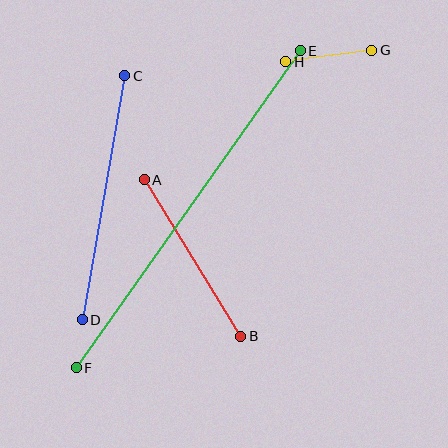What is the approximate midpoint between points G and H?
The midpoint is at approximately (329, 56) pixels.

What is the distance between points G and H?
The distance is approximately 86 pixels.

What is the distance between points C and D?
The distance is approximately 248 pixels.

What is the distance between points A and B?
The distance is approximately 184 pixels.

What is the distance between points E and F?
The distance is approximately 388 pixels.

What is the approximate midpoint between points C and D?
The midpoint is at approximately (103, 198) pixels.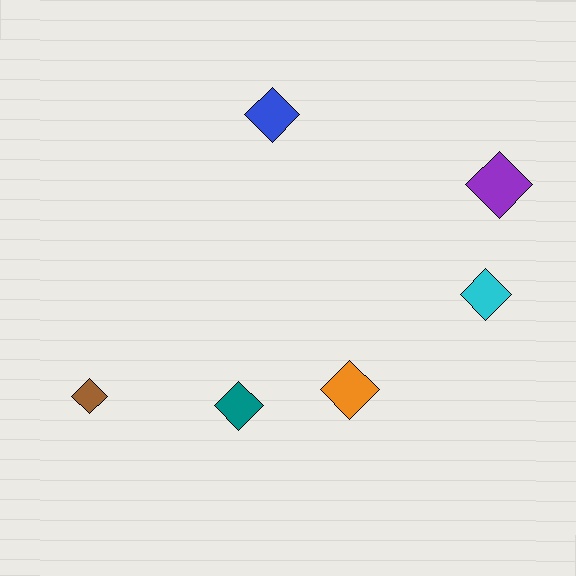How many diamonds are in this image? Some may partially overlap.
There are 6 diamonds.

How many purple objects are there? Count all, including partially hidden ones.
There is 1 purple object.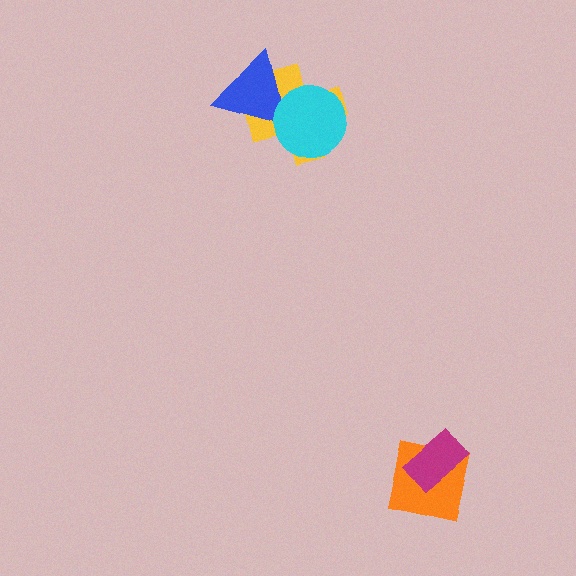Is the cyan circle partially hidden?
No, no other shape covers it.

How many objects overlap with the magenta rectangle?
1 object overlaps with the magenta rectangle.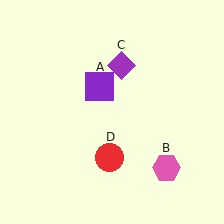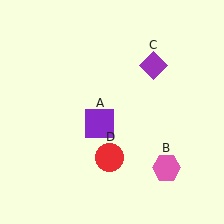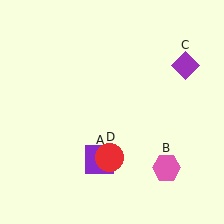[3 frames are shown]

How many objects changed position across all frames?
2 objects changed position: purple square (object A), purple diamond (object C).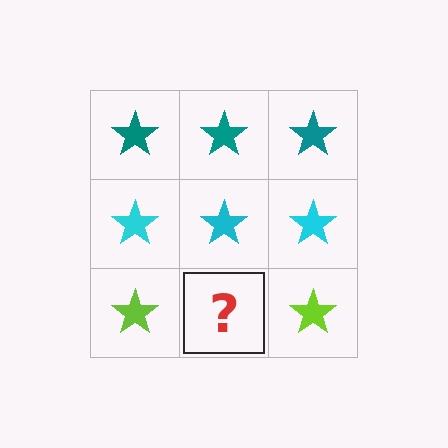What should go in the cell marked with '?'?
The missing cell should contain a lime star.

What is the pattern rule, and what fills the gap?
The rule is that each row has a consistent color. The gap should be filled with a lime star.